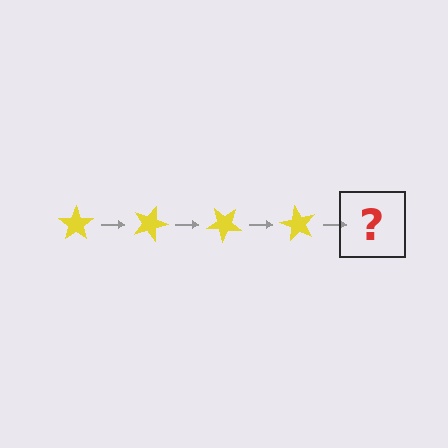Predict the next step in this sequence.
The next step is a yellow star rotated 80 degrees.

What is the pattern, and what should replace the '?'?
The pattern is that the star rotates 20 degrees each step. The '?' should be a yellow star rotated 80 degrees.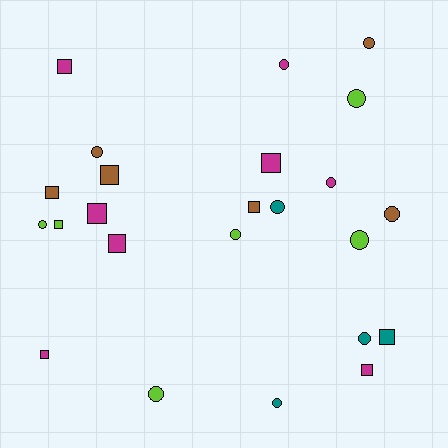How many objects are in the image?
There are 24 objects.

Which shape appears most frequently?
Circle, with 13 objects.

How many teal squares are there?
There is 1 teal square.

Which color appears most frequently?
Magenta, with 8 objects.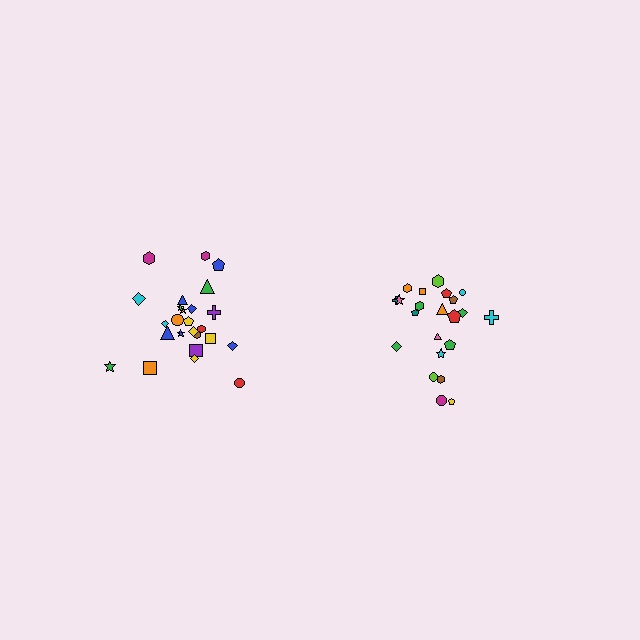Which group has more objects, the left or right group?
The left group.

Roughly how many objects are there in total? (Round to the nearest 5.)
Roughly 45 objects in total.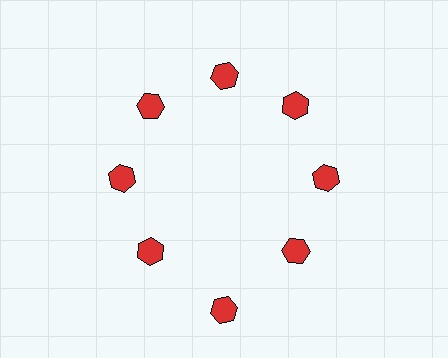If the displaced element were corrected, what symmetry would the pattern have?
It would have 8-fold rotational symmetry — the pattern would map onto itself every 45 degrees.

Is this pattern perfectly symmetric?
No. The 8 red hexagons are arranged in a ring, but one element near the 6 o'clock position is pushed outward from the center, breaking the 8-fold rotational symmetry.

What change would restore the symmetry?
The symmetry would be restored by moving it inward, back onto the ring so that all 8 hexagons sit at equal angles and equal distance from the center.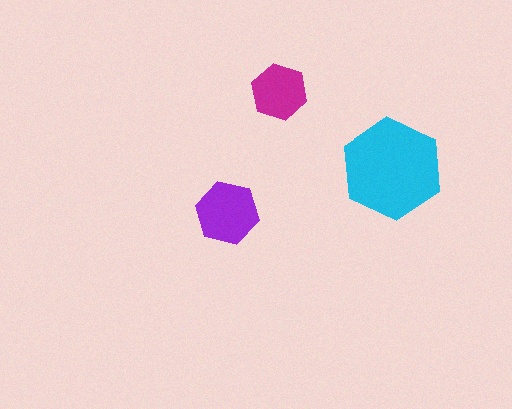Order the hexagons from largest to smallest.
the cyan one, the purple one, the magenta one.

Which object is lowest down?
The purple hexagon is bottommost.